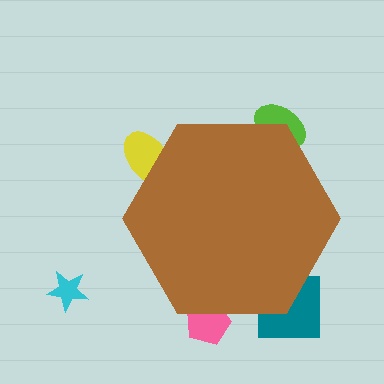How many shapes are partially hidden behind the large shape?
4 shapes are partially hidden.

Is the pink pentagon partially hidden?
Yes, the pink pentagon is partially hidden behind the brown hexagon.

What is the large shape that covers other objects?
A brown hexagon.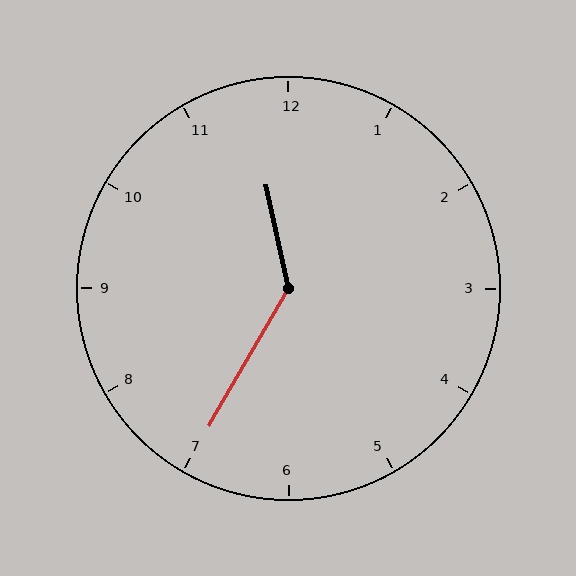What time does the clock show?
11:35.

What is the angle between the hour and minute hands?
Approximately 138 degrees.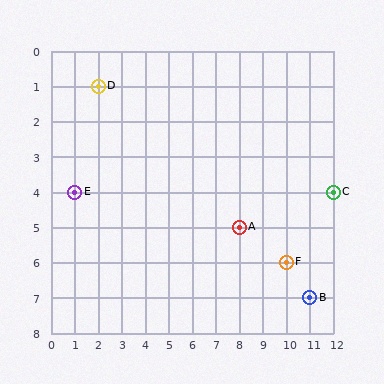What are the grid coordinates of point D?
Point D is at grid coordinates (2, 1).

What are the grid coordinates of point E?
Point E is at grid coordinates (1, 4).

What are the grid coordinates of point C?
Point C is at grid coordinates (12, 4).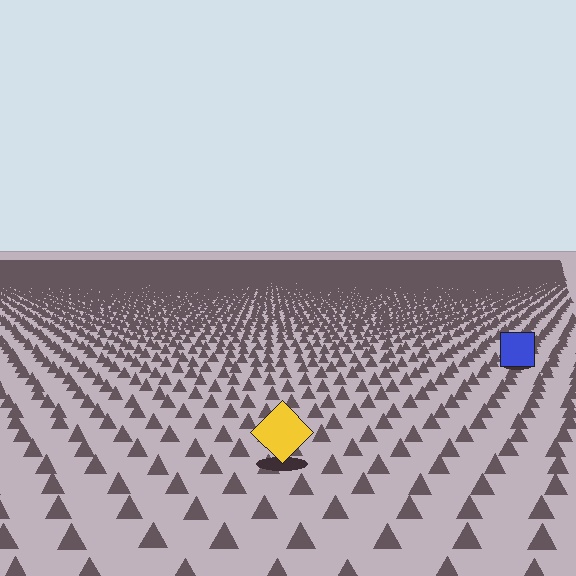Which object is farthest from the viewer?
The blue square is farthest from the viewer. It appears smaller and the ground texture around it is denser.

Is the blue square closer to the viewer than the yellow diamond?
No. The yellow diamond is closer — you can tell from the texture gradient: the ground texture is coarser near it.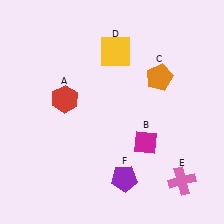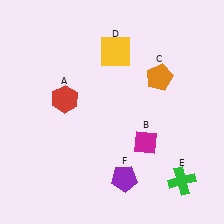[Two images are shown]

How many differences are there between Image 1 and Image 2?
There is 1 difference between the two images.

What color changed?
The cross (E) changed from pink in Image 1 to green in Image 2.